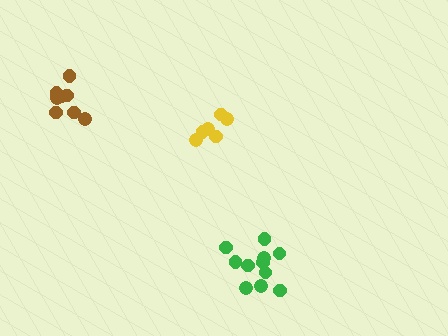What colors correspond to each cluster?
The clusters are colored: green, yellow, brown.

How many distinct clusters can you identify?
There are 3 distinct clusters.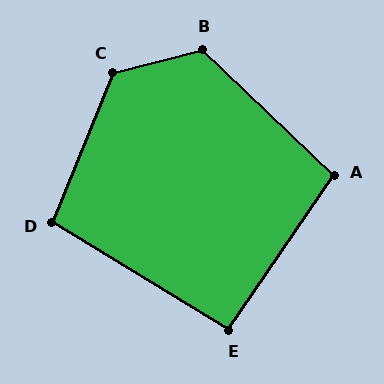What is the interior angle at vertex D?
Approximately 99 degrees (obtuse).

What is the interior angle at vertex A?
Approximately 99 degrees (obtuse).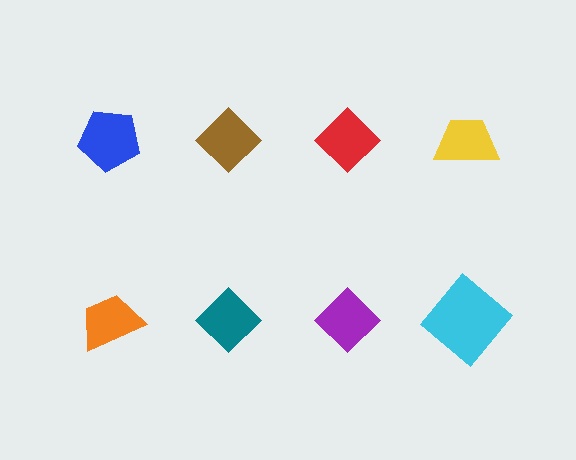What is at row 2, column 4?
A cyan diamond.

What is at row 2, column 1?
An orange trapezoid.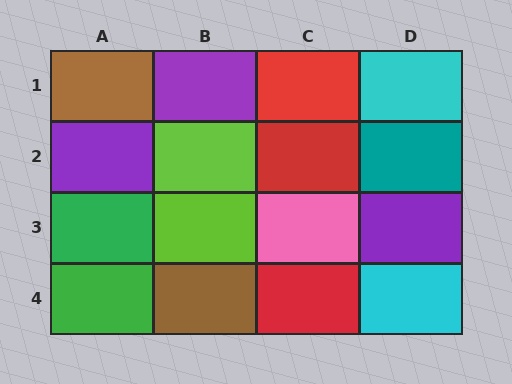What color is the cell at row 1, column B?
Purple.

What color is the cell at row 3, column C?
Pink.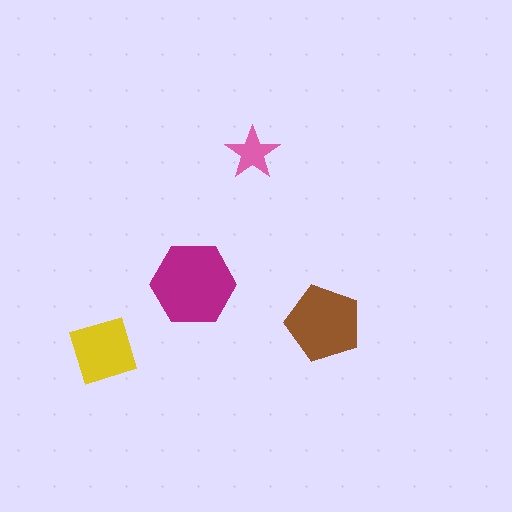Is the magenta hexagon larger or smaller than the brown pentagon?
Larger.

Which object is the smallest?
The pink star.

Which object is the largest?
The magenta hexagon.